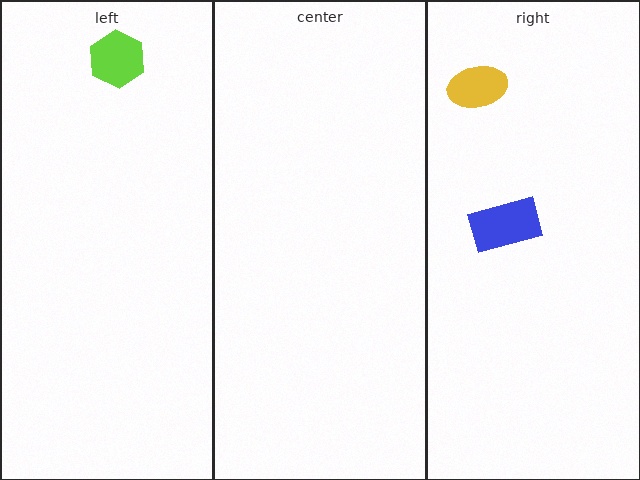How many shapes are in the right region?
2.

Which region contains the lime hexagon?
The left region.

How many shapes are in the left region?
1.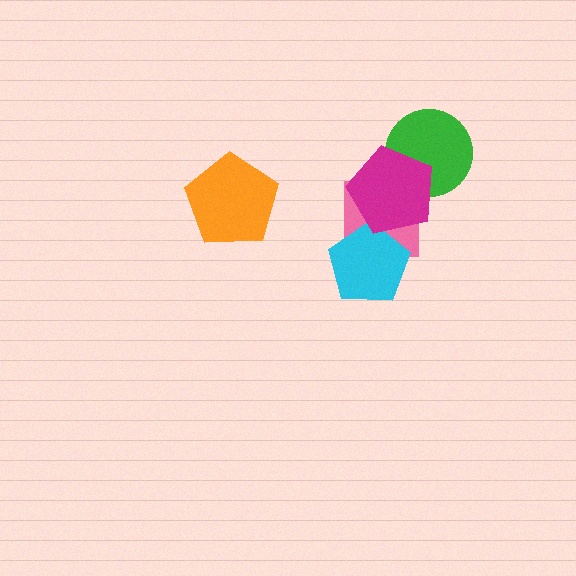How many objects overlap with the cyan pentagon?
2 objects overlap with the cyan pentagon.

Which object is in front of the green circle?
The magenta pentagon is in front of the green circle.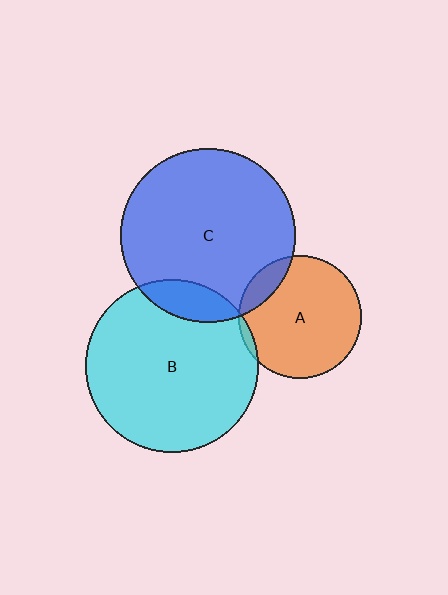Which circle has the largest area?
Circle C (blue).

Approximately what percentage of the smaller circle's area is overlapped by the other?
Approximately 5%.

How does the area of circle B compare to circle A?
Approximately 2.0 times.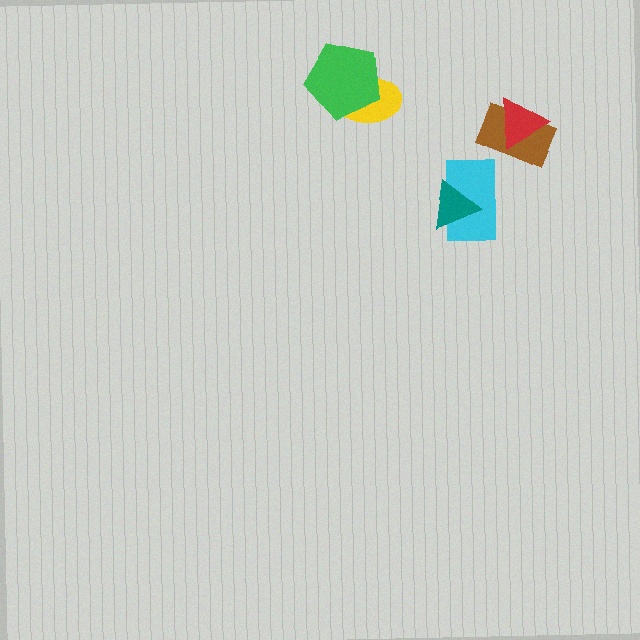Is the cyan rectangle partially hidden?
Yes, it is partially covered by another shape.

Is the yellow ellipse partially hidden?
Yes, it is partially covered by another shape.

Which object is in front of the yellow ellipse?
The green pentagon is in front of the yellow ellipse.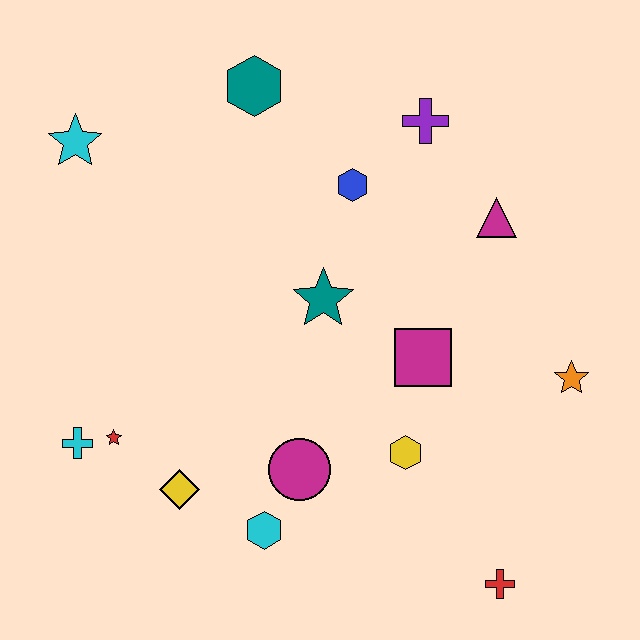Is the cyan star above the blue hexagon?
Yes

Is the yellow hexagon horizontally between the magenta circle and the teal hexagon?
No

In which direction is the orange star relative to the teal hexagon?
The orange star is to the right of the teal hexagon.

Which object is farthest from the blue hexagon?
The red cross is farthest from the blue hexagon.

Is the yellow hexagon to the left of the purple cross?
Yes